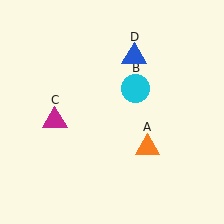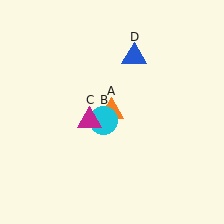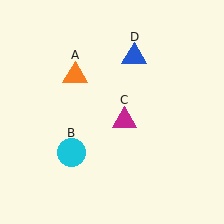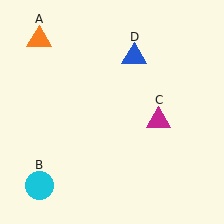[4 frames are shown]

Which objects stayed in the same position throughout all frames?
Blue triangle (object D) remained stationary.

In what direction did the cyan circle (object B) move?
The cyan circle (object B) moved down and to the left.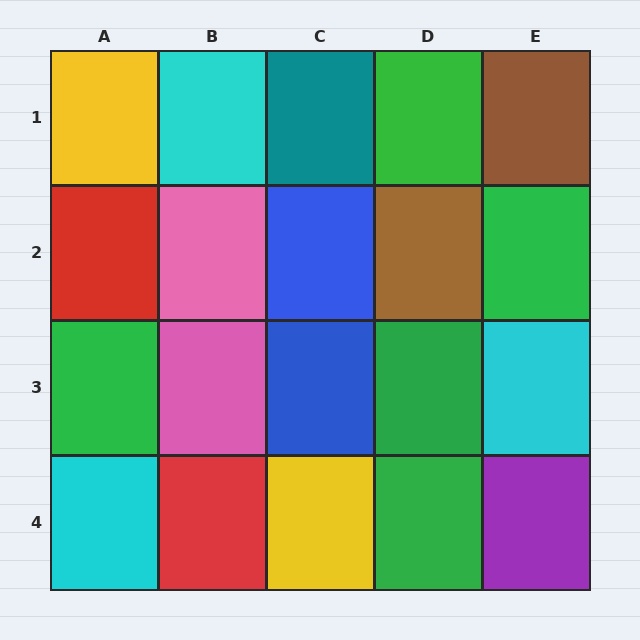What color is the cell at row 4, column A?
Cyan.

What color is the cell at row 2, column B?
Pink.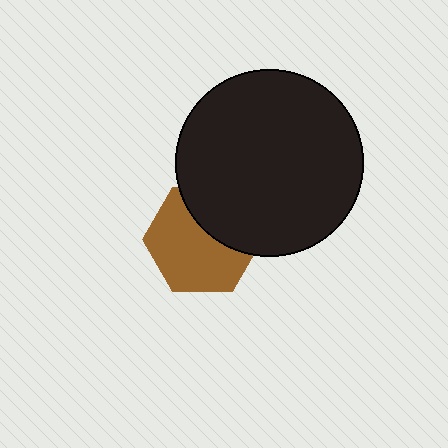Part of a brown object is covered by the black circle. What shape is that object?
It is a hexagon.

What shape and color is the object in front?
The object in front is a black circle.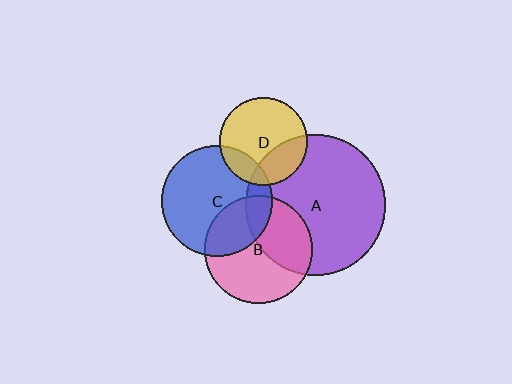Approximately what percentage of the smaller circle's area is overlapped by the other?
Approximately 15%.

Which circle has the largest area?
Circle A (purple).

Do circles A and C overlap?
Yes.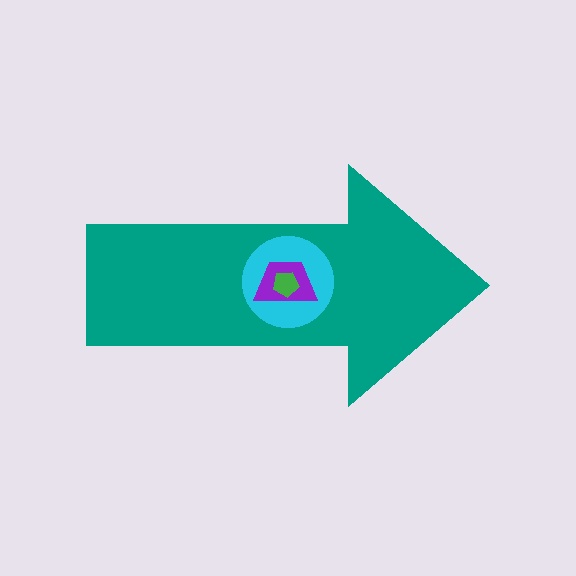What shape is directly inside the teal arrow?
The cyan circle.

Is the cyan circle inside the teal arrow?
Yes.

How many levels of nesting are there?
4.